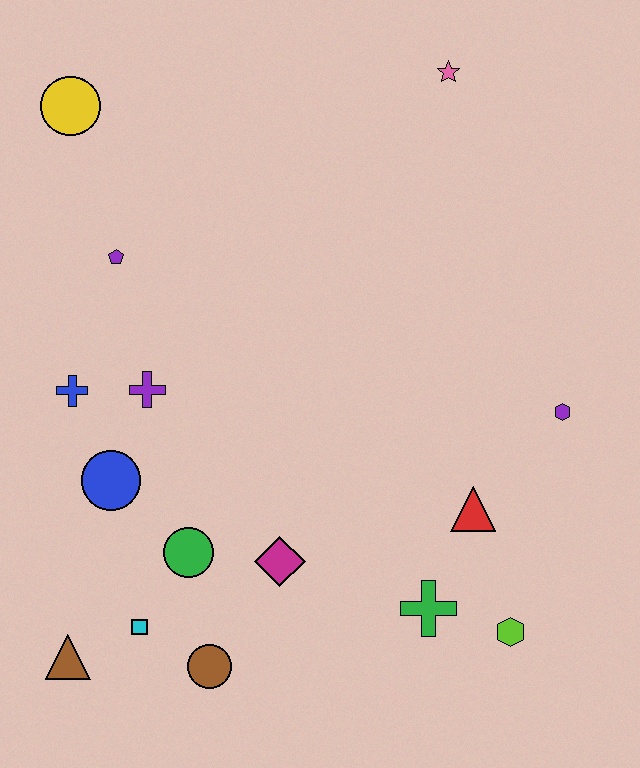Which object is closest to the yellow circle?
The purple pentagon is closest to the yellow circle.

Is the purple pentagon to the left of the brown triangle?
No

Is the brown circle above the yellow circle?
No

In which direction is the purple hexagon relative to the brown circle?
The purple hexagon is to the right of the brown circle.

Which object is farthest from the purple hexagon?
The yellow circle is farthest from the purple hexagon.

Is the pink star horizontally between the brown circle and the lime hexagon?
Yes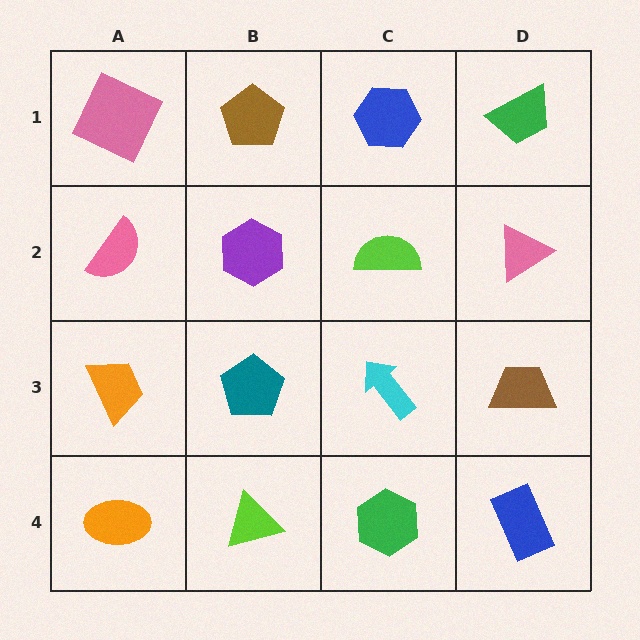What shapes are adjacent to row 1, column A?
A pink semicircle (row 2, column A), a brown pentagon (row 1, column B).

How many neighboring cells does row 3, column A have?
3.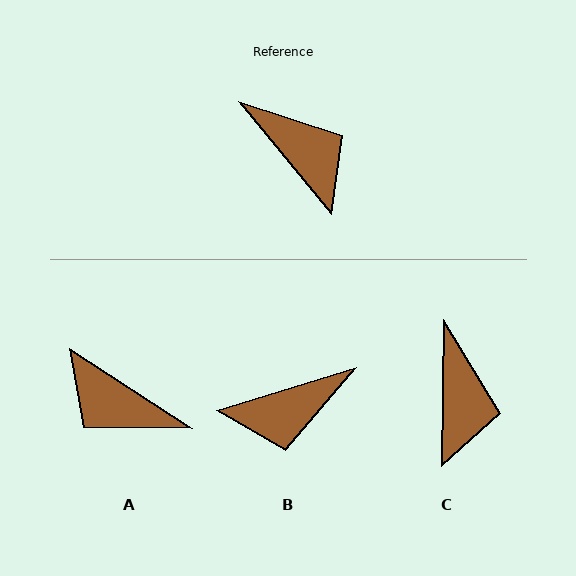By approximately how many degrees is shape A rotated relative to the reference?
Approximately 162 degrees clockwise.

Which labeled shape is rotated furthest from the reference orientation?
A, about 162 degrees away.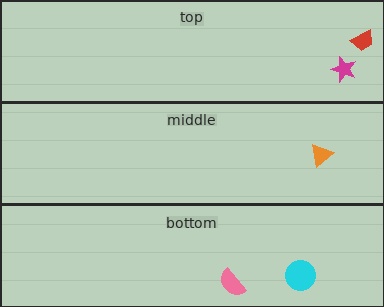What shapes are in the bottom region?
The pink semicircle, the cyan circle.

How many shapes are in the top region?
2.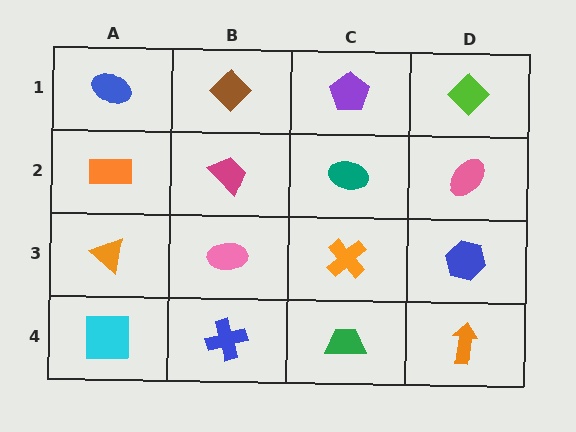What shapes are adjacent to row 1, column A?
An orange rectangle (row 2, column A), a brown diamond (row 1, column B).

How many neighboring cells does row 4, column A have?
2.